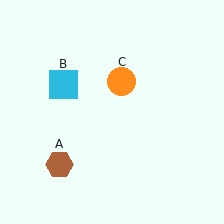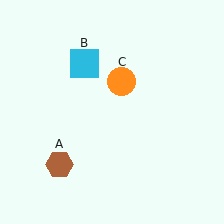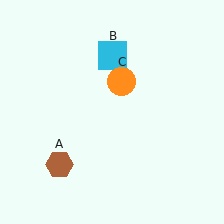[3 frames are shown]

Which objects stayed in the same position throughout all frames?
Brown hexagon (object A) and orange circle (object C) remained stationary.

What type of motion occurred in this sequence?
The cyan square (object B) rotated clockwise around the center of the scene.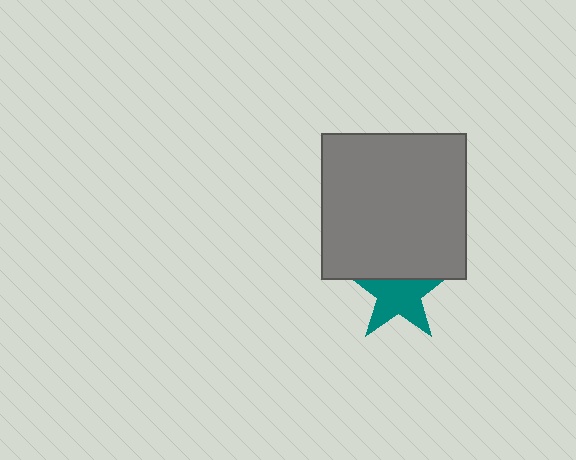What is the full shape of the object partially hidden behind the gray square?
The partially hidden object is a teal star.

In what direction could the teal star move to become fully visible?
The teal star could move down. That would shift it out from behind the gray square entirely.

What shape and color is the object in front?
The object in front is a gray square.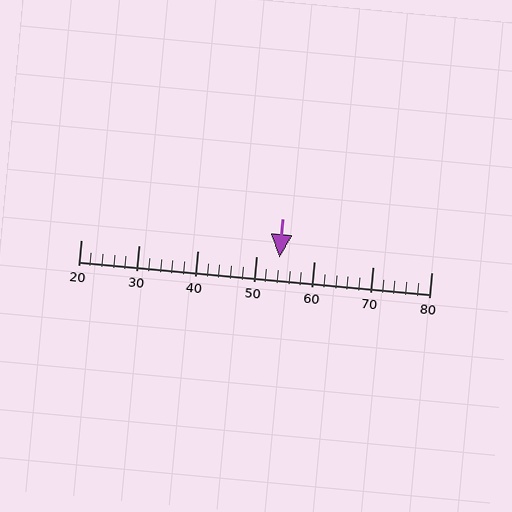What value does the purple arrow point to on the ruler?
The purple arrow points to approximately 54.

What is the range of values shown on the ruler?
The ruler shows values from 20 to 80.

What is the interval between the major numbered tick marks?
The major tick marks are spaced 10 units apart.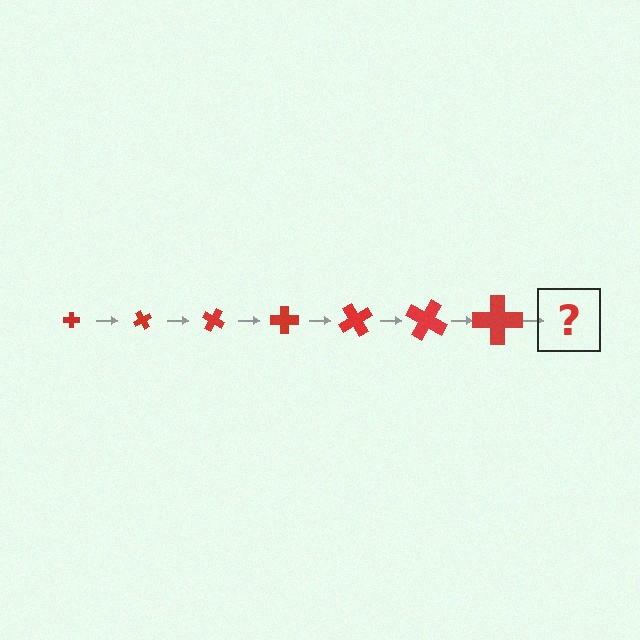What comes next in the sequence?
The next element should be a cross, larger than the previous one and rotated 420 degrees from the start.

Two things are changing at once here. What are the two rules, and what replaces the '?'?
The two rules are that the cross grows larger each step and it rotates 60 degrees each step. The '?' should be a cross, larger than the previous one and rotated 420 degrees from the start.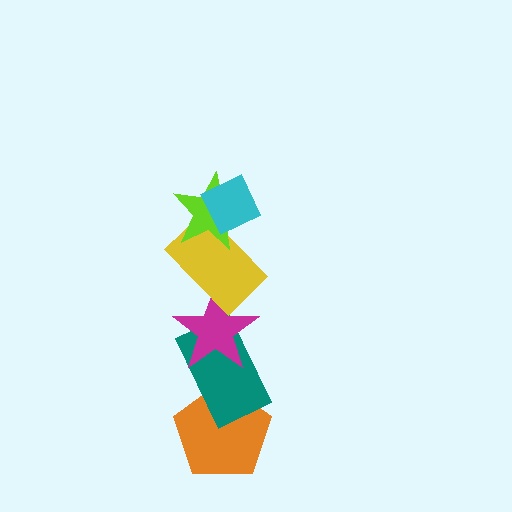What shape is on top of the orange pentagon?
The teal rectangle is on top of the orange pentagon.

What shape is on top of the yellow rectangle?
The lime star is on top of the yellow rectangle.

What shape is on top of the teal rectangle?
The magenta star is on top of the teal rectangle.